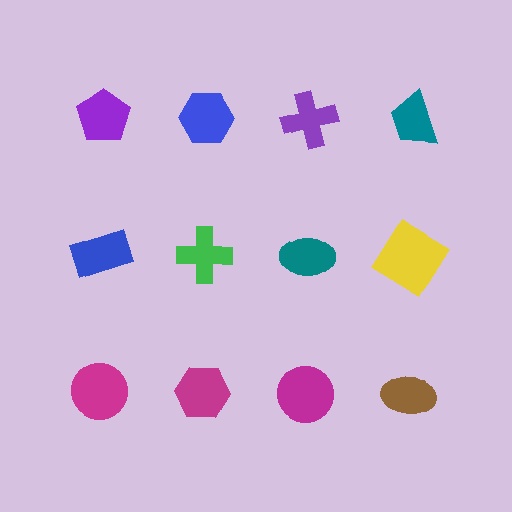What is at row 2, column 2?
A green cross.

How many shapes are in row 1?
4 shapes.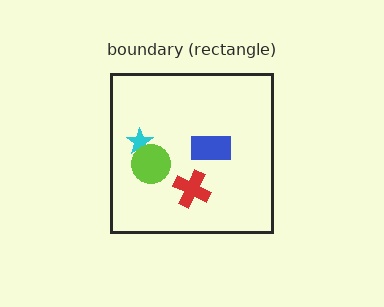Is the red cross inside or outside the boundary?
Inside.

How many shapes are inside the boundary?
4 inside, 0 outside.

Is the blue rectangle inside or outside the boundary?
Inside.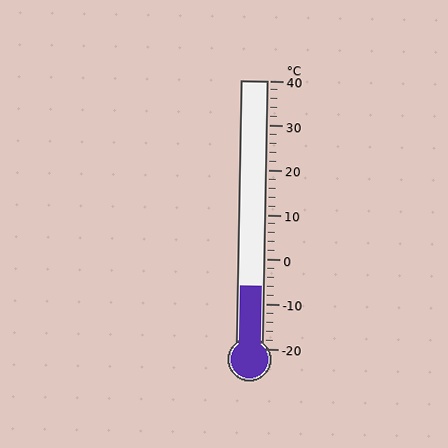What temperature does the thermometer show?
The thermometer shows approximately -6°C.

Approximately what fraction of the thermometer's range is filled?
The thermometer is filled to approximately 25% of its range.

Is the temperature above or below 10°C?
The temperature is below 10°C.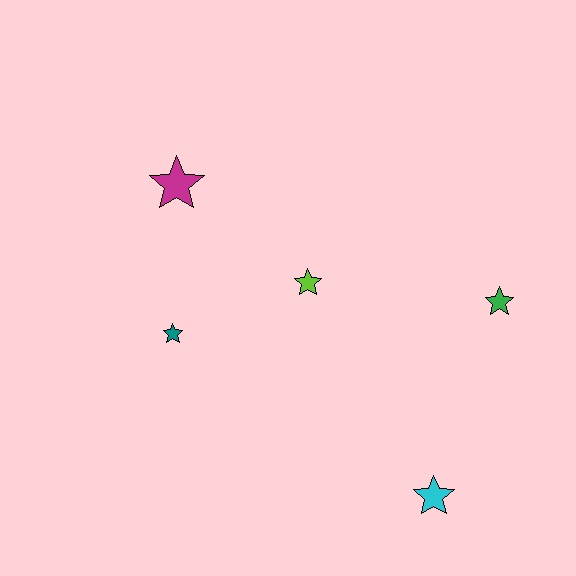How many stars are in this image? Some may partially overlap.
There are 5 stars.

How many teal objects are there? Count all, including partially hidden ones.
There is 1 teal object.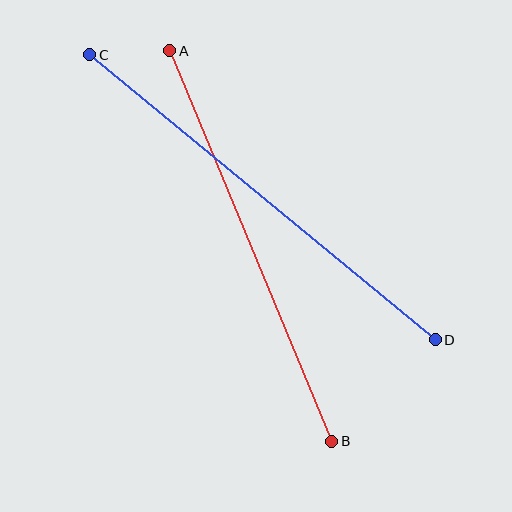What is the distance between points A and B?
The distance is approximately 423 pixels.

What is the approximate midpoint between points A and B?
The midpoint is at approximately (251, 246) pixels.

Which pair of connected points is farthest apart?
Points C and D are farthest apart.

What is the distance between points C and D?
The distance is approximately 448 pixels.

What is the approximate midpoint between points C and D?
The midpoint is at approximately (263, 197) pixels.